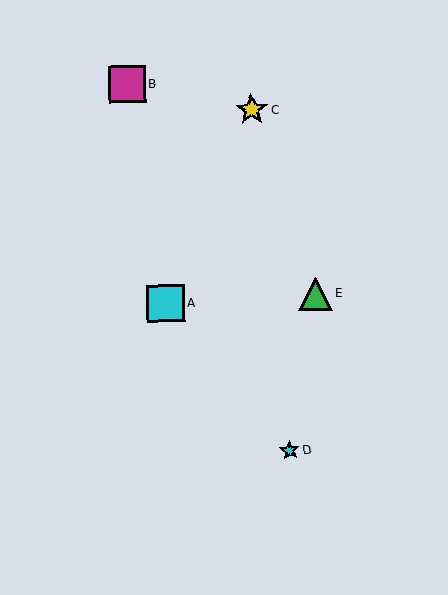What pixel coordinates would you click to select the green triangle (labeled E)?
Click at (316, 294) to select the green triangle E.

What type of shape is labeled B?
Shape B is a magenta square.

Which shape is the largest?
The magenta square (labeled B) is the largest.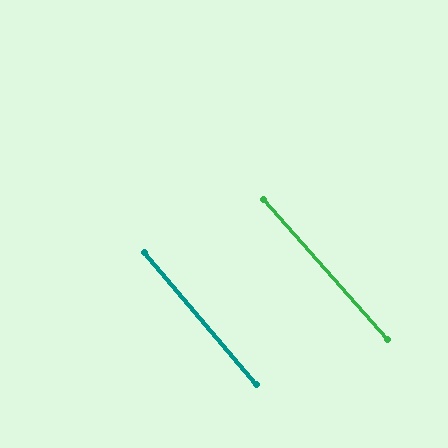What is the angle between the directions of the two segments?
Approximately 1 degree.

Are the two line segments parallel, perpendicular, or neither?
Parallel — their directions differ by only 1.2°.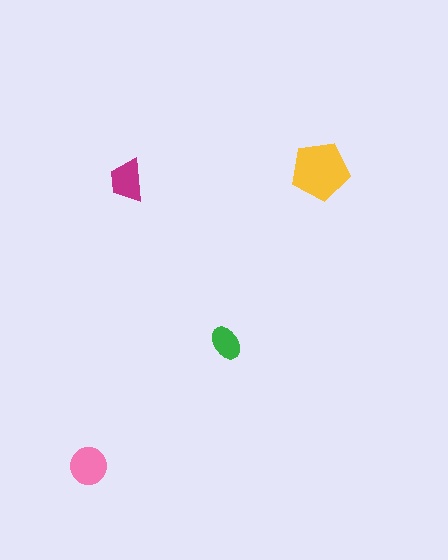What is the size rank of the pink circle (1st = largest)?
2nd.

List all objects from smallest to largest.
The green ellipse, the magenta trapezoid, the pink circle, the yellow pentagon.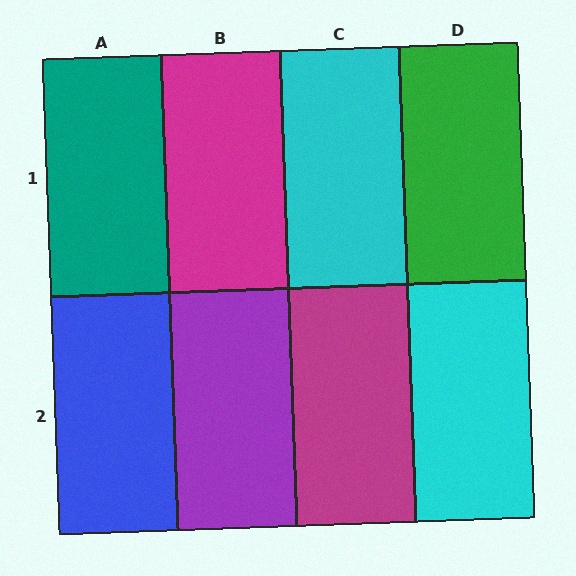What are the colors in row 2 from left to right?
Blue, purple, magenta, cyan.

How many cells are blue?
1 cell is blue.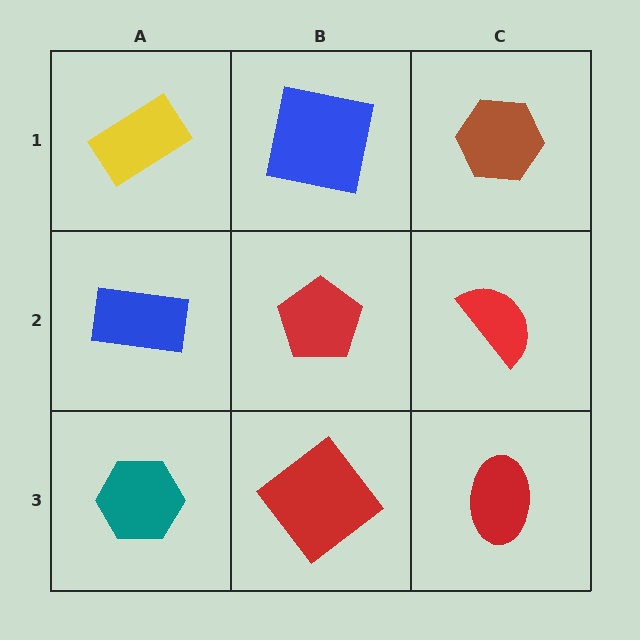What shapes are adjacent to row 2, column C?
A brown hexagon (row 1, column C), a red ellipse (row 3, column C), a red pentagon (row 2, column B).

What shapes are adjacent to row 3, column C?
A red semicircle (row 2, column C), a red diamond (row 3, column B).